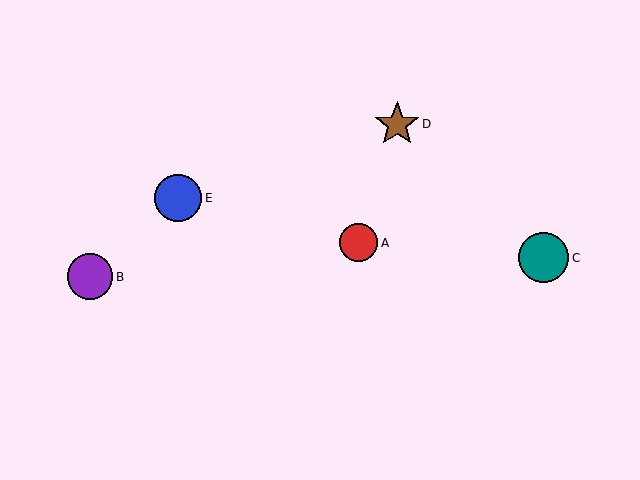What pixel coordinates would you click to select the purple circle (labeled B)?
Click at (90, 277) to select the purple circle B.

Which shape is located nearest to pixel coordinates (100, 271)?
The purple circle (labeled B) at (90, 277) is nearest to that location.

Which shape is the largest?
The teal circle (labeled C) is the largest.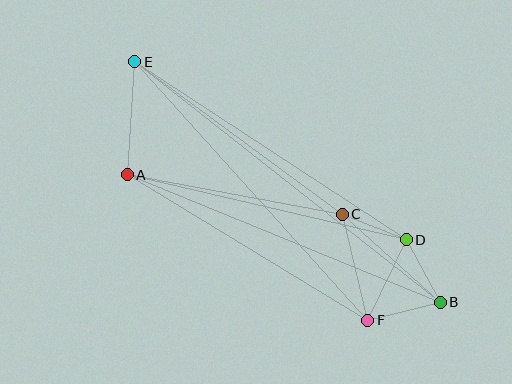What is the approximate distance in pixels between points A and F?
The distance between A and F is approximately 282 pixels.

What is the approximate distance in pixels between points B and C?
The distance between B and C is approximately 131 pixels.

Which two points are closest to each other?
Points C and D are closest to each other.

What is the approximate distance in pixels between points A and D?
The distance between A and D is approximately 287 pixels.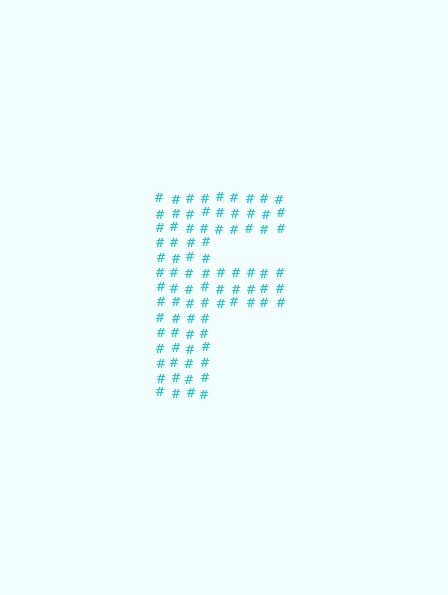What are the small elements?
The small elements are hash symbols.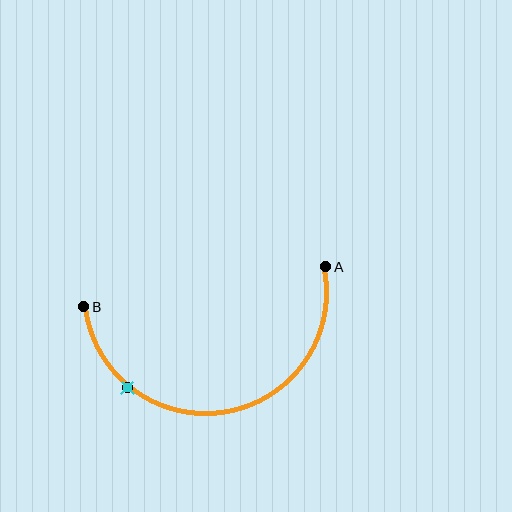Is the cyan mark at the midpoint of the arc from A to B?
No. The cyan mark lies on the arc but is closer to endpoint B. The arc midpoint would be at the point on the curve equidistant along the arc from both A and B.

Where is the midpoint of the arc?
The arc midpoint is the point on the curve farthest from the straight line joining A and B. It sits below that line.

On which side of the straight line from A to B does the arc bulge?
The arc bulges below the straight line connecting A and B.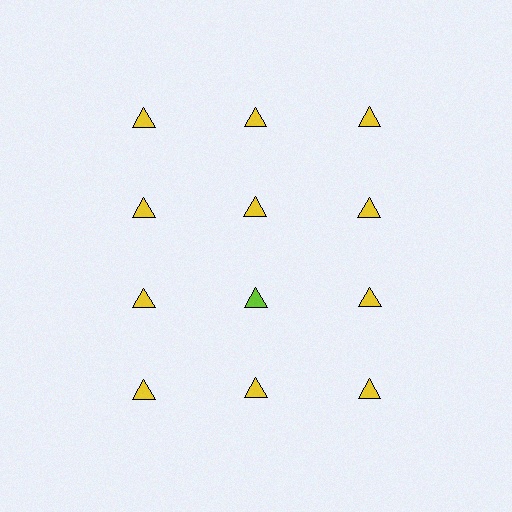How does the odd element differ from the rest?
It has a different color: lime instead of yellow.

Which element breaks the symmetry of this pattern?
The lime triangle in the third row, second from left column breaks the symmetry. All other shapes are yellow triangles.